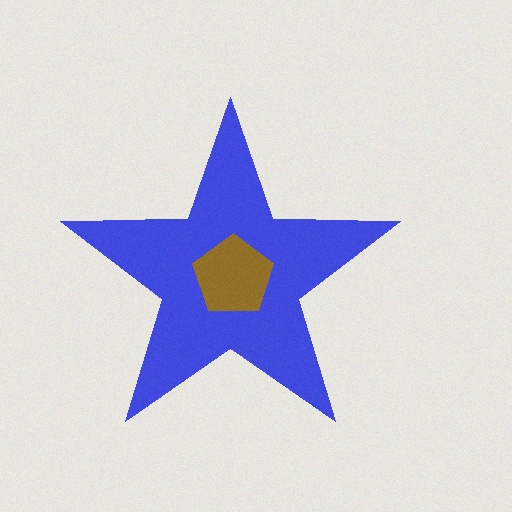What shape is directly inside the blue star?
The brown pentagon.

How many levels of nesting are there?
2.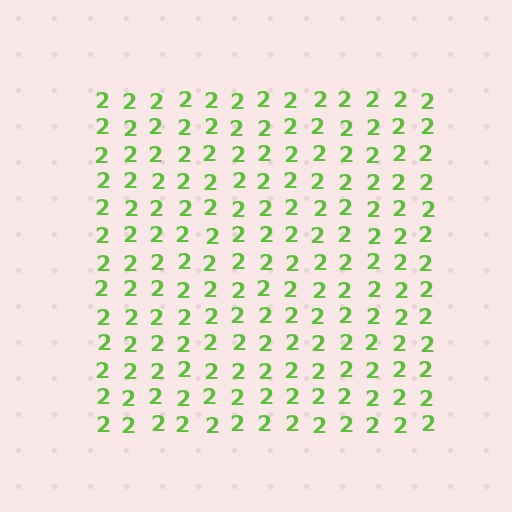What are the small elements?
The small elements are digit 2's.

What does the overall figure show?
The overall figure shows a square.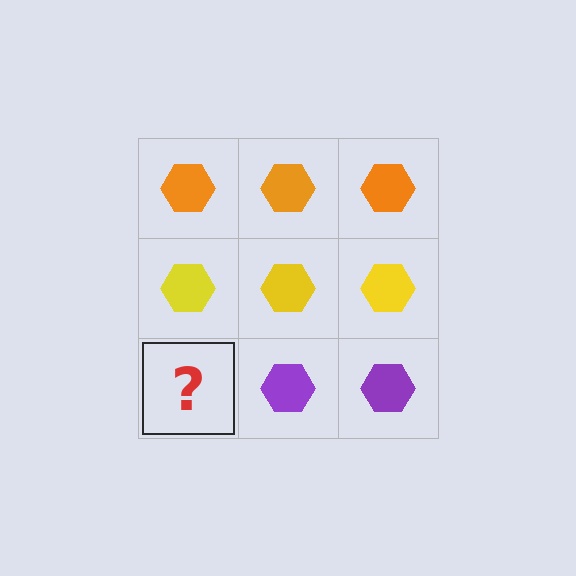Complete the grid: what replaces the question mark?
The question mark should be replaced with a purple hexagon.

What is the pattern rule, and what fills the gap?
The rule is that each row has a consistent color. The gap should be filled with a purple hexagon.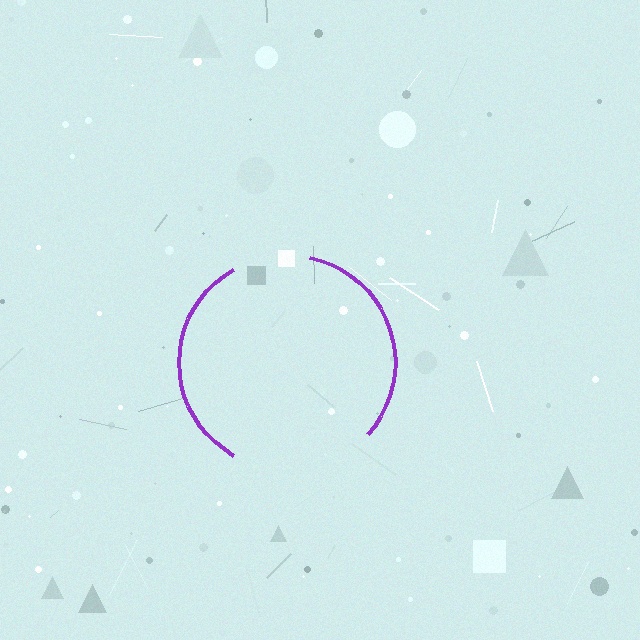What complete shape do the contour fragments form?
The contour fragments form a circle.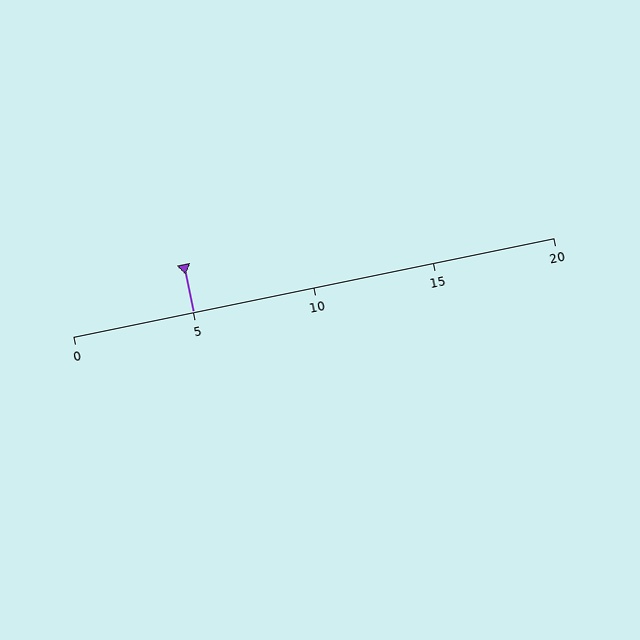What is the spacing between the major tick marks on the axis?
The major ticks are spaced 5 apart.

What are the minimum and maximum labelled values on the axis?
The axis runs from 0 to 20.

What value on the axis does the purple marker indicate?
The marker indicates approximately 5.